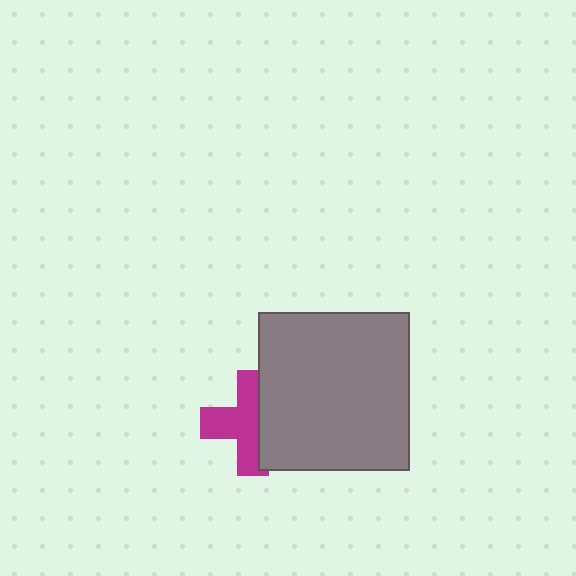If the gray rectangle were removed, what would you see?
You would see the complete magenta cross.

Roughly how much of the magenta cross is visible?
About half of it is visible (roughly 59%).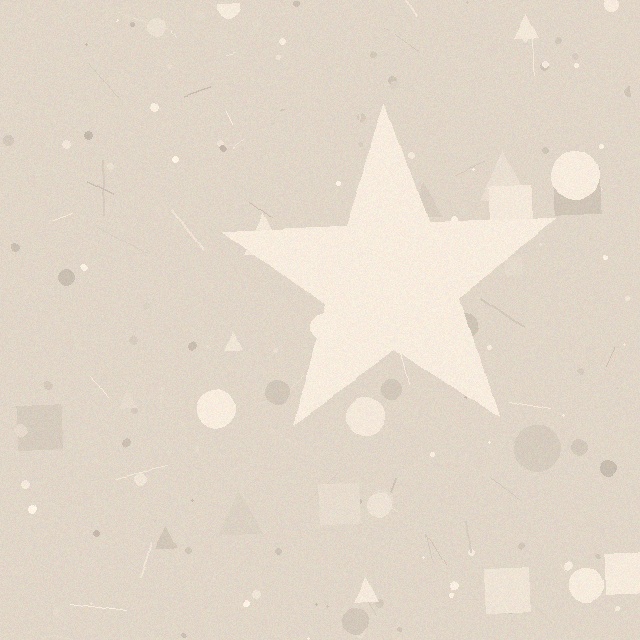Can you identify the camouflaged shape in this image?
The camouflaged shape is a star.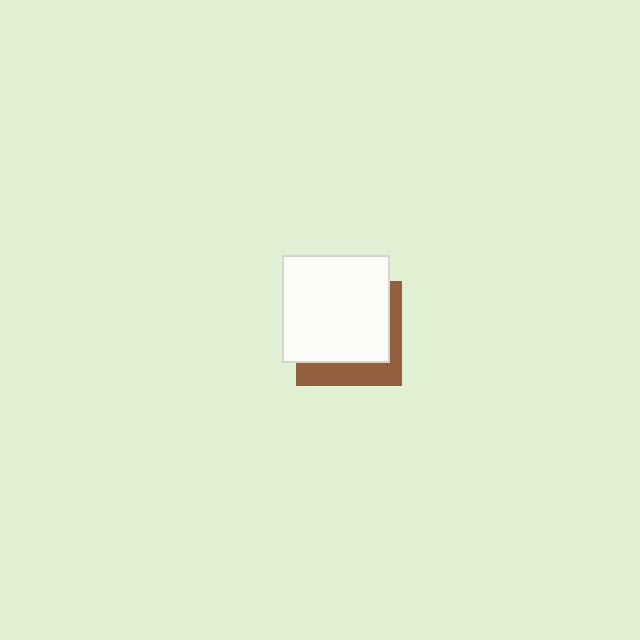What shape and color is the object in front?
The object in front is a white square.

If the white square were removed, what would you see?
You would see the complete brown square.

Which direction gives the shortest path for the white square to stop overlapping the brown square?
Moving toward the upper-left gives the shortest separation.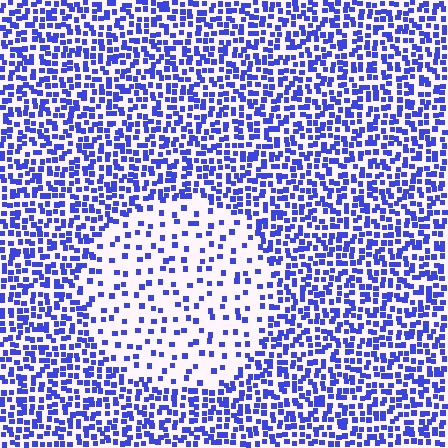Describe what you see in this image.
The image contains small blue elements arranged at two different densities. A circle-shaped region is visible where the elements are less densely packed than the surrounding area.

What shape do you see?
I see a circle.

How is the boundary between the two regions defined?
The boundary is defined by a change in element density (approximately 2.6x ratio). All elements are the same color, size, and shape.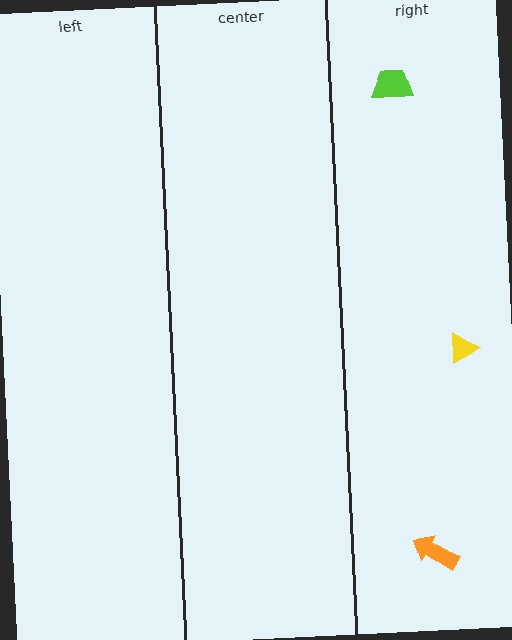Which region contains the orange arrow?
The right region.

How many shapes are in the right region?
3.